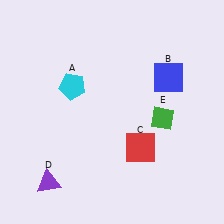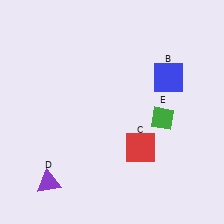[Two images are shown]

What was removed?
The cyan pentagon (A) was removed in Image 2.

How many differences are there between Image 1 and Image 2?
There is 1 difference between the two images.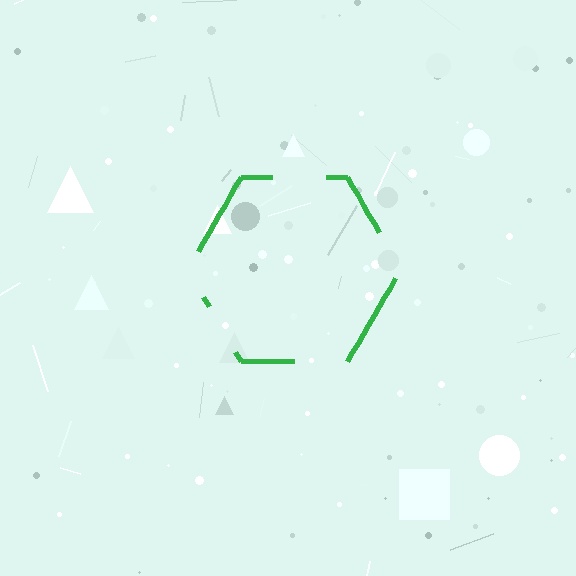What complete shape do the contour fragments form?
The contour fragments form a hexagon.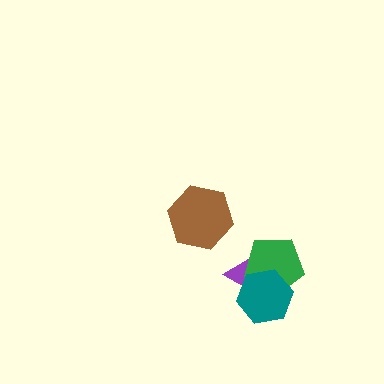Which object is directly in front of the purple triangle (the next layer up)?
The green pentagon is directly in front of the purple triangle.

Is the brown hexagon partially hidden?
No, no other shape covers it.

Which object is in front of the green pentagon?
The teal hexagon is in front of the green pentagon.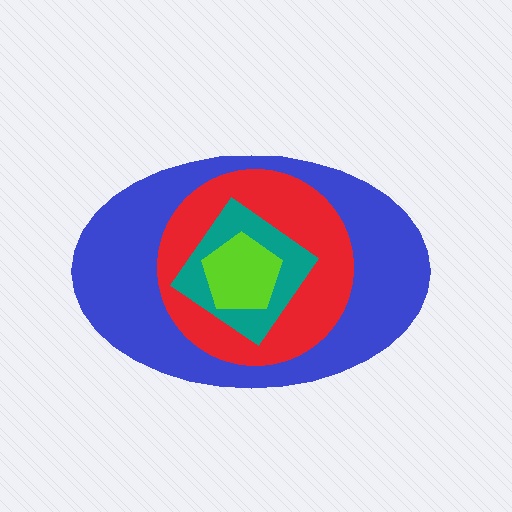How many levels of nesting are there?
4.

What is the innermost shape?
The lime pentagon.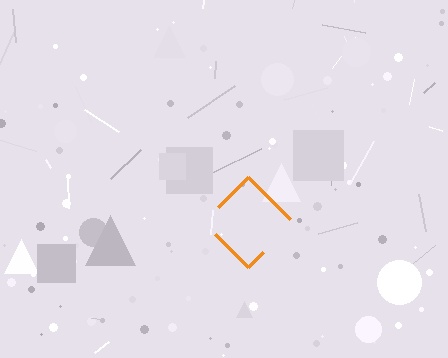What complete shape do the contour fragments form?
The contour fragments form a diamond.